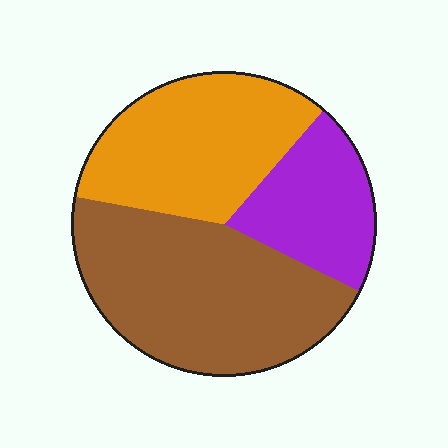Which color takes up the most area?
Brown, at roughly 45%.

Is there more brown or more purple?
Brown.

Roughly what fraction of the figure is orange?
Orange covers about 35% of the figure.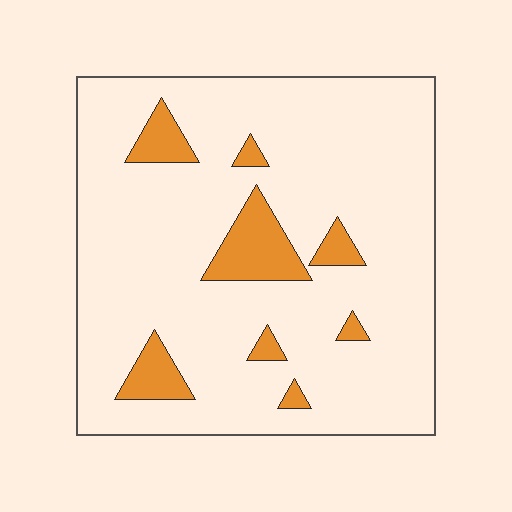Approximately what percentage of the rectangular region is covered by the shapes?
Approximately 10%.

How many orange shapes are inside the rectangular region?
8.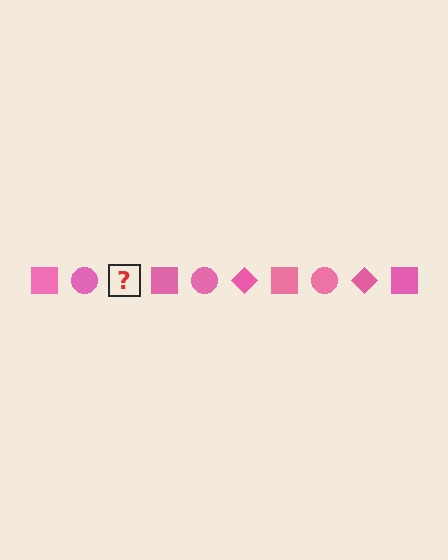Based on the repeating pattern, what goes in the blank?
The blank should be a pink diamond.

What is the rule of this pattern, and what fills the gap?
The rule is that the pattern cycles through square, circle, diamond shapes in pink. The gap should be filled with a pink diamond.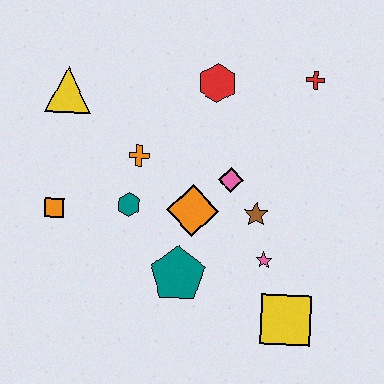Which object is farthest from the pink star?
The yellow triangle is farthest from the pink star.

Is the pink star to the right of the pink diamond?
Yes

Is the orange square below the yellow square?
No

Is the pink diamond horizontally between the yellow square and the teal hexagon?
Yes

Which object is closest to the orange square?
The teal hexagon is closest to the orange square.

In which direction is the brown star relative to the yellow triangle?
The brown star is to the right of the yellow triangle.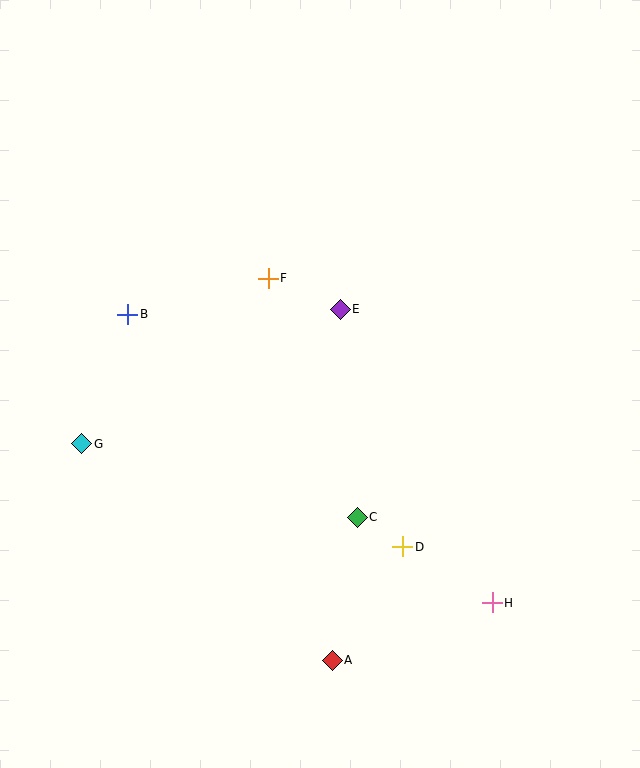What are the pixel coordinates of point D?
Point D is at (403, 547).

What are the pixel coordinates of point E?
Point E is at (340, 309).